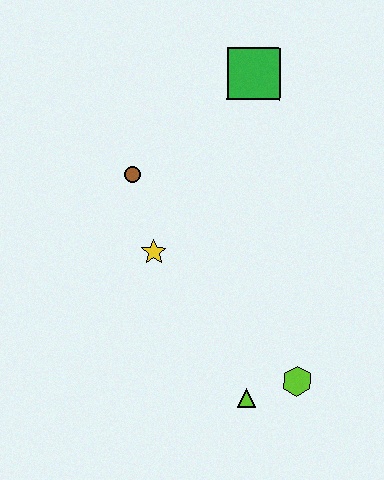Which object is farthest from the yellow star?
The green square is farthest from the yellow star.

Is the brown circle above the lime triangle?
Yes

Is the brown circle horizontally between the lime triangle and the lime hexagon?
No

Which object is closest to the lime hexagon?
The lime triangle is closest to the lime hexagon.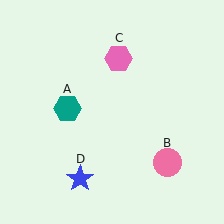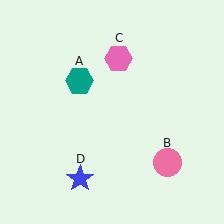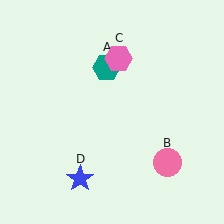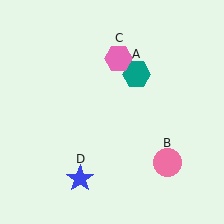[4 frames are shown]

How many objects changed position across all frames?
1 object changed position: teal hexagon (object A).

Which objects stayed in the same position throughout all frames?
Pink circle (object B) and pink hexagon (object C) and blue star (object D) remained stationary.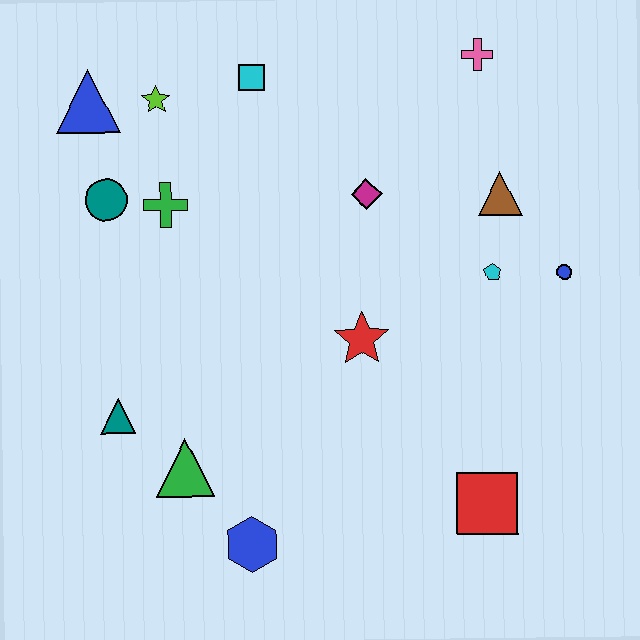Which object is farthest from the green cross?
The red square is farthest from the green cross.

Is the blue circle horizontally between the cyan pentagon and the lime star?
No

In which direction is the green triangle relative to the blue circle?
The green triangle is to the left of the blue circle.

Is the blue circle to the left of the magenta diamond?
No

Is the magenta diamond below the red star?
No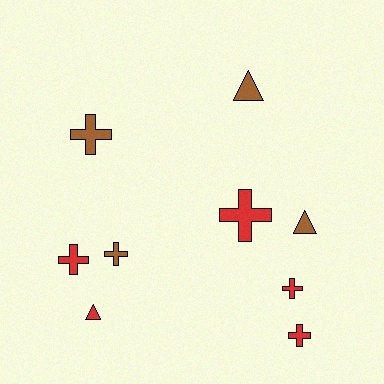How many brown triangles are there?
There are 2 brown triangles.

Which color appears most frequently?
Red, with 5 objects.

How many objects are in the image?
There are 9 objects.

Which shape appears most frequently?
Cross, with 6 objects.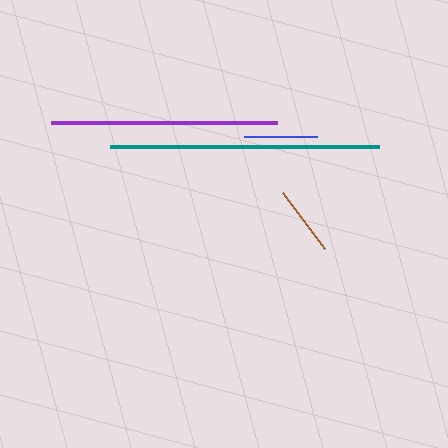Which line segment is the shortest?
The brown line is the shortest at approximately 69 pixels.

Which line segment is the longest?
The teal line is the longest at approximately 269 pixels.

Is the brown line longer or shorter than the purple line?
The purple line is longer than the brown line.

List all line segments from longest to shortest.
From longest to shortest: teal, purple, blue, brown.